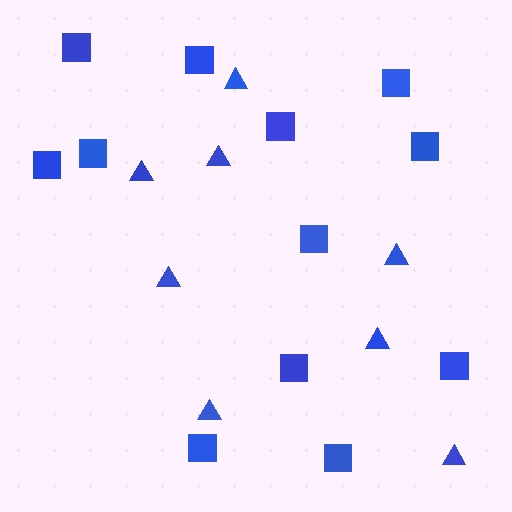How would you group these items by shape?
There are 2 groups: one group of triangles (8) and one group of squares (12).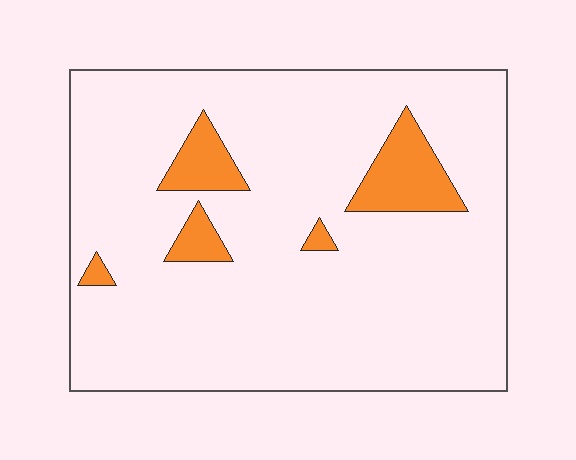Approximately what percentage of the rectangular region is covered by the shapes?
Approximately 10%.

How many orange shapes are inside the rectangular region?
5.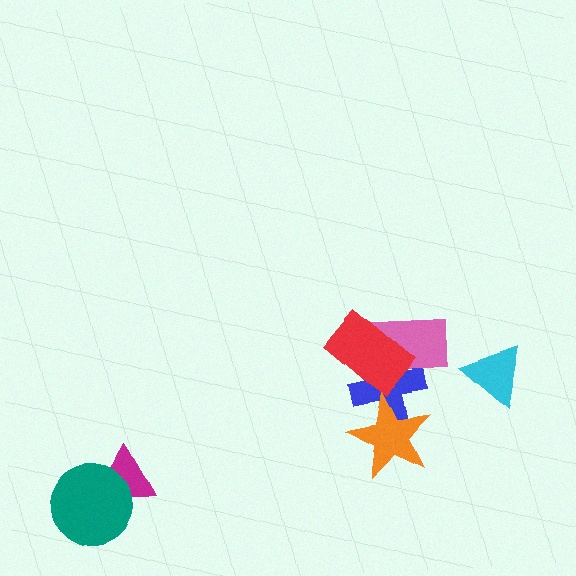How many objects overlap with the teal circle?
1 object overlaps with the teal circle.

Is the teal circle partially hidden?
No, no other shape covers it.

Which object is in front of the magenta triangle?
The teal circle is in front of the magenta triangle.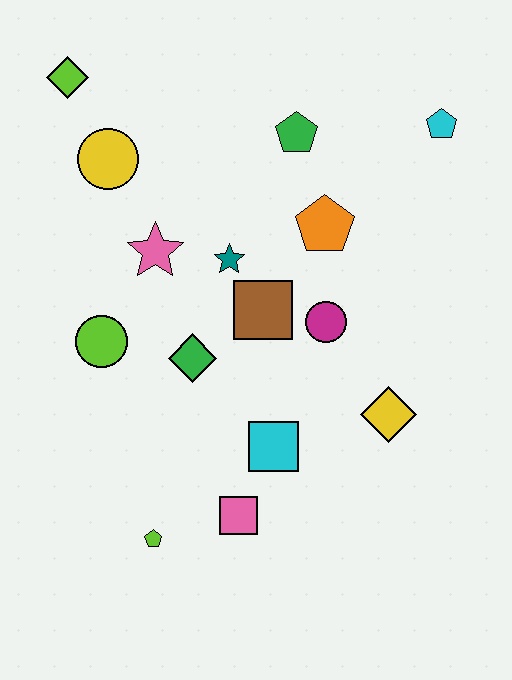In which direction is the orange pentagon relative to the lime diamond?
The orange pentagon is to the right of the lime diamond.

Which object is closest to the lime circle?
The green diamond is closest to the lime circle.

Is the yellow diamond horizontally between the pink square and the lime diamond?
No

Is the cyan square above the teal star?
No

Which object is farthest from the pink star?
The cyan pentagon is farthest from the pink star.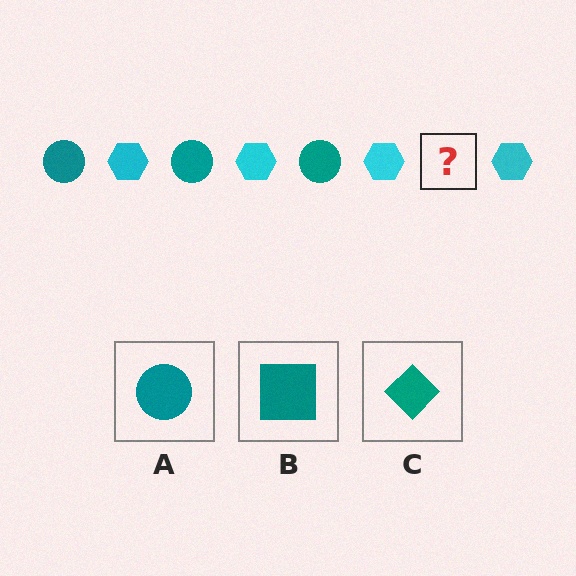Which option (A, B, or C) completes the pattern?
A.